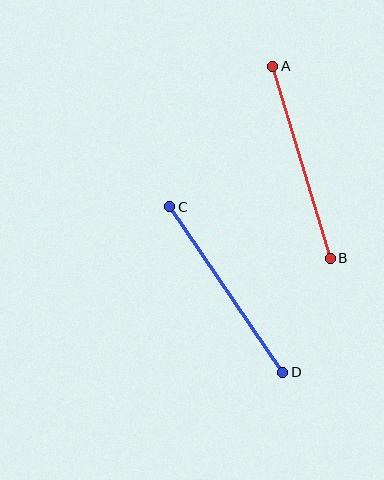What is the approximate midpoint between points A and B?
The midpoint is at approximately (301, 162) pixels.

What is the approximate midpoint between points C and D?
The midpoint is at approximately (226, 290) pixels.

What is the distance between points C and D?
The distance is approximately 201 pixels.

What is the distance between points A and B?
The distance is approximately 200 pixels.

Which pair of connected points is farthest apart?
Points C and D are farthest apart.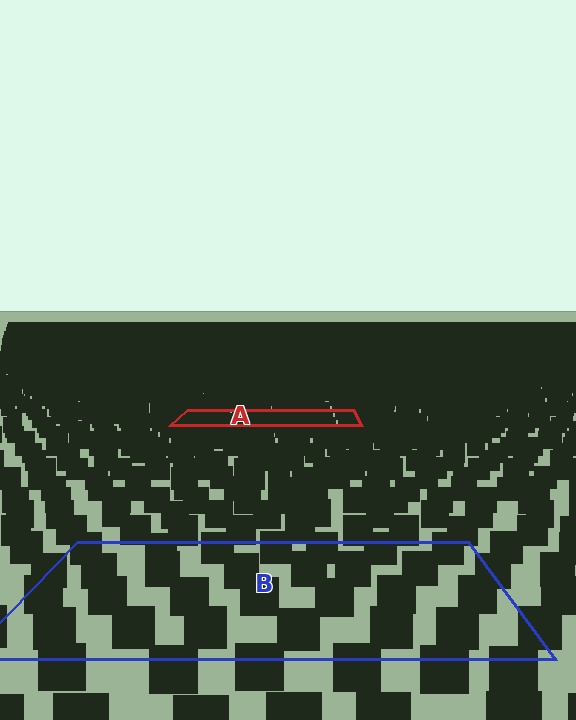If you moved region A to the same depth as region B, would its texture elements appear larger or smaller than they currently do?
They would appear larger. At a closer depth, the same texture elements are projected at a bigger on-screen size.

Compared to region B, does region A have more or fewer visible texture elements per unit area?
Region A has more texture elements per unit area — they are packed more densely because it is farther away.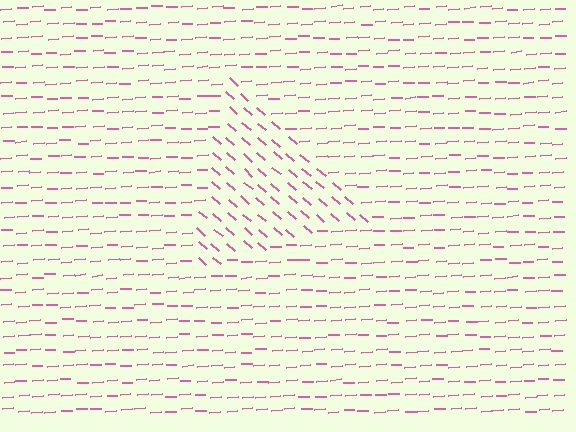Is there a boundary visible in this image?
Yes, there is a texture boundary formed by a change in line orientation.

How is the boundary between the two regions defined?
The boundary is defined purely by a change in line orientation (approximately 45 degrees difference). All lines are the same color and thickness.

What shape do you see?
I see a triangle.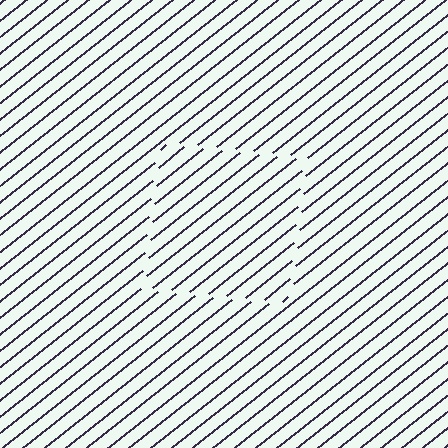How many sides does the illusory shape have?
4 sides — the line-ends trace a square.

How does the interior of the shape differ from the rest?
The interior of the shape contains the same grating, shifted by half a period — the contour is defined by the phase discontinuity where line-ends from the inner and outer gratings abut.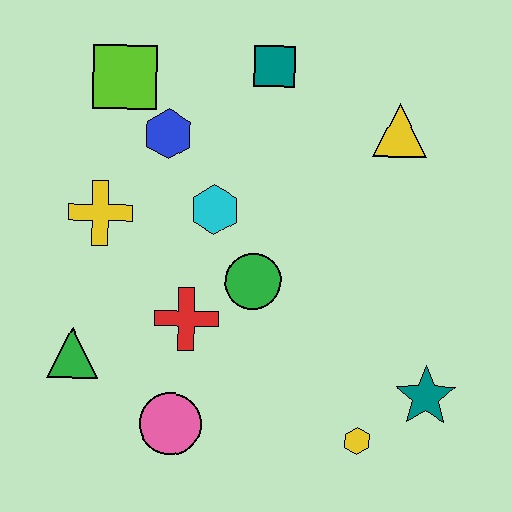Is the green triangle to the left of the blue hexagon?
Yes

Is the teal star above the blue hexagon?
No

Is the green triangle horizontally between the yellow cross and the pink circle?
No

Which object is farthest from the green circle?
The lime square is farthest from the green circle.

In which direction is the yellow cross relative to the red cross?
The yellow cross is above the red cross.